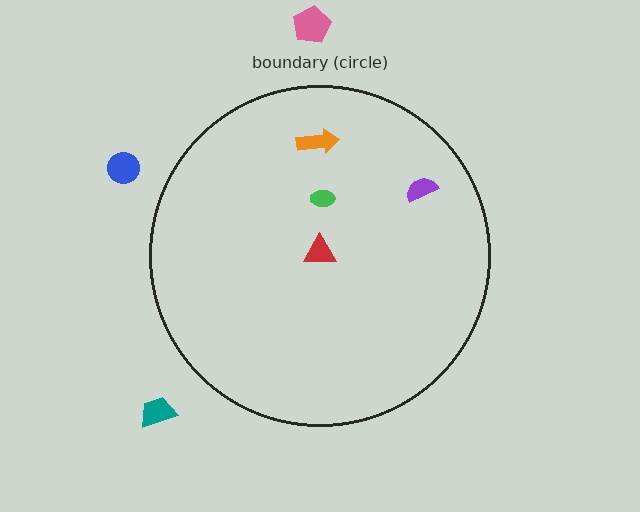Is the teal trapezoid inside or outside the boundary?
Outside.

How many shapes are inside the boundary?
4 inside, 3 outside.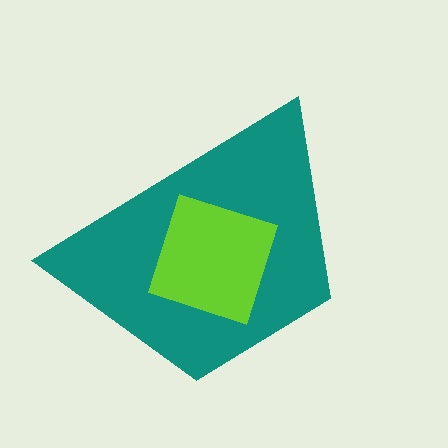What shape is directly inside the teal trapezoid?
The lime square.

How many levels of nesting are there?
2.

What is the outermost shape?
The teal trapezoid.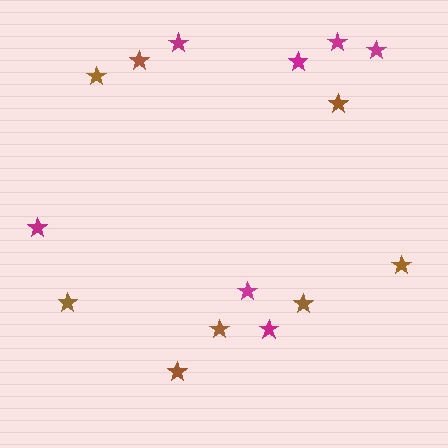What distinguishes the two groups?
There are 2 groups: one group of magenta stars (7) and one group of brown stars (8).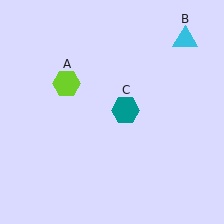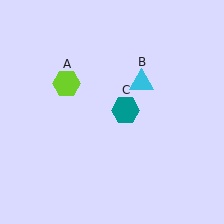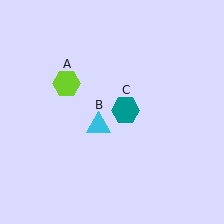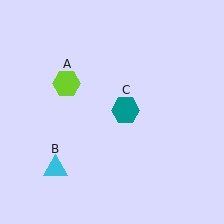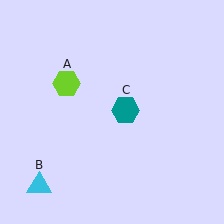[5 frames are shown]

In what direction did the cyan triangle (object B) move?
The cyan triangle (object B) moved down and to the left.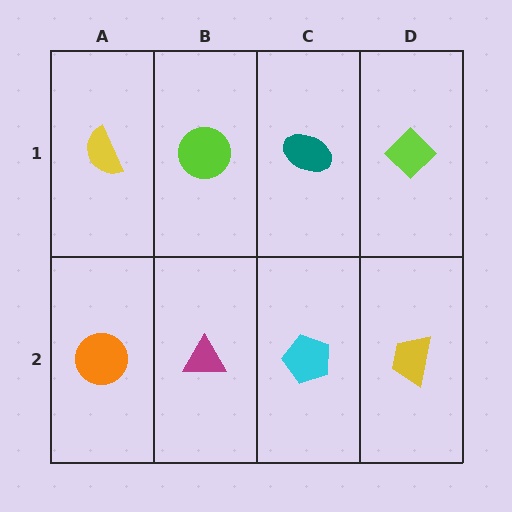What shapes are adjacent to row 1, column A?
An orange circle (row 2, column A), a lime circle (row 1, column B).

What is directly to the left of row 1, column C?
A lime circle.